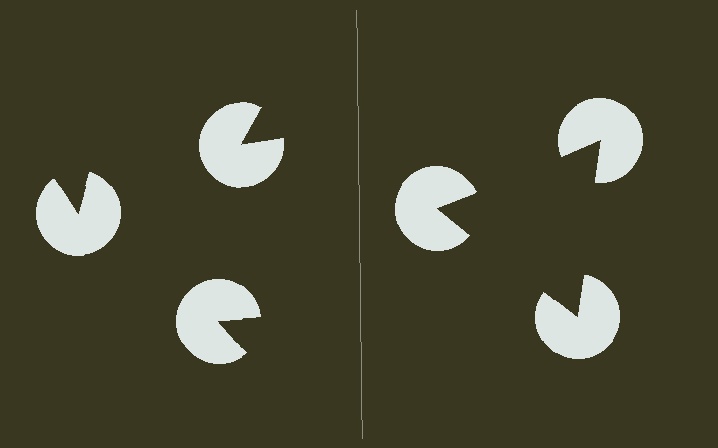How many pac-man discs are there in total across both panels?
6 — 3 on each side.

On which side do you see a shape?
An illusory triangle appears on the right side. On the left side the wedge cuts are rotated, so no coherent shape forms.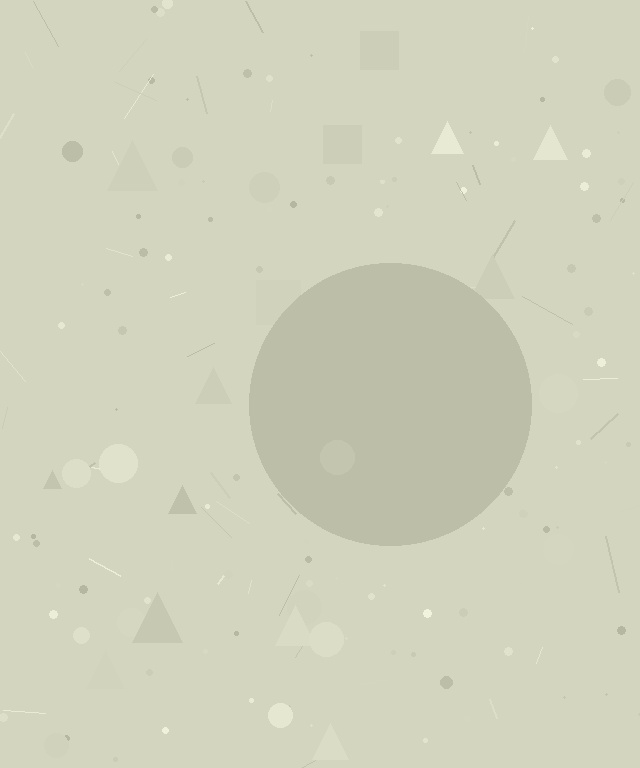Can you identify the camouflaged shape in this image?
The camouflaged shape is a circle.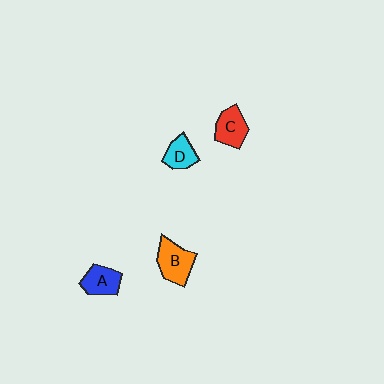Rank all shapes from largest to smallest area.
From largest to smallest: B (orange), C (red), A (blue), D (cyan).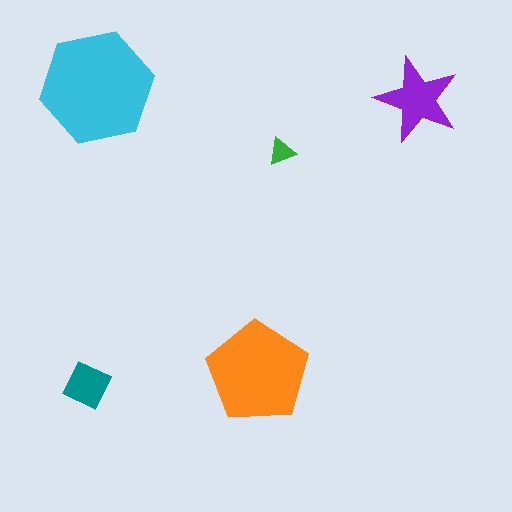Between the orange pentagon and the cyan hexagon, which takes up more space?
The cyan hexagon.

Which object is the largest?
The cyan hexagon.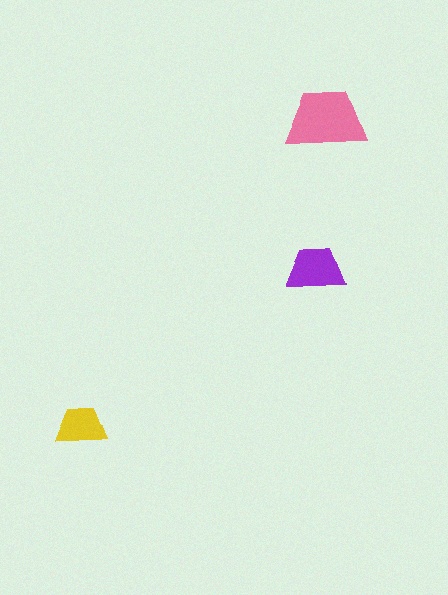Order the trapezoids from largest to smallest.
the pink one, the purple one, the yellow one.